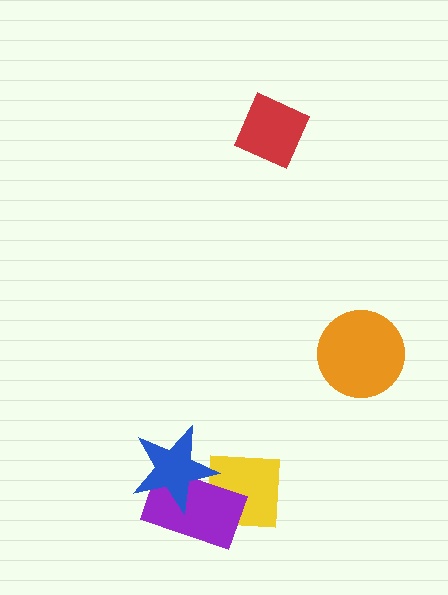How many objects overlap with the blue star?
2 objects overlap with the blue star.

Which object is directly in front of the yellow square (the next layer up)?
The purple rectangle is directly in front of the yellow square.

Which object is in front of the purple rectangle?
The blue star is in front of the purple rectangle.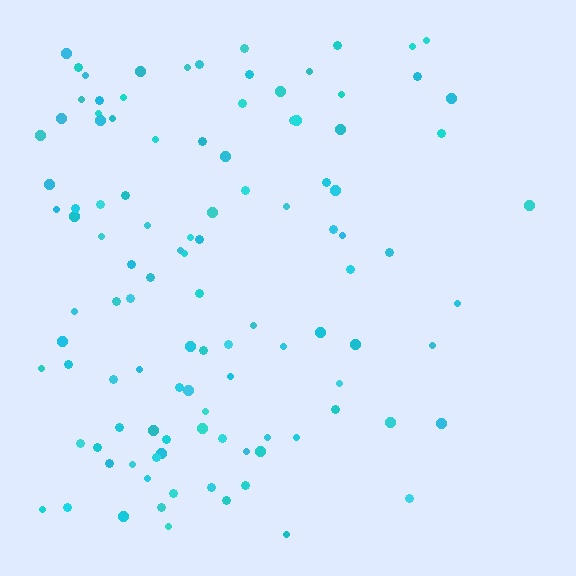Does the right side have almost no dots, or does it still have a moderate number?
Still a moderate number, just noticeably fewer than the left.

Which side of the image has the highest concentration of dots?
The left.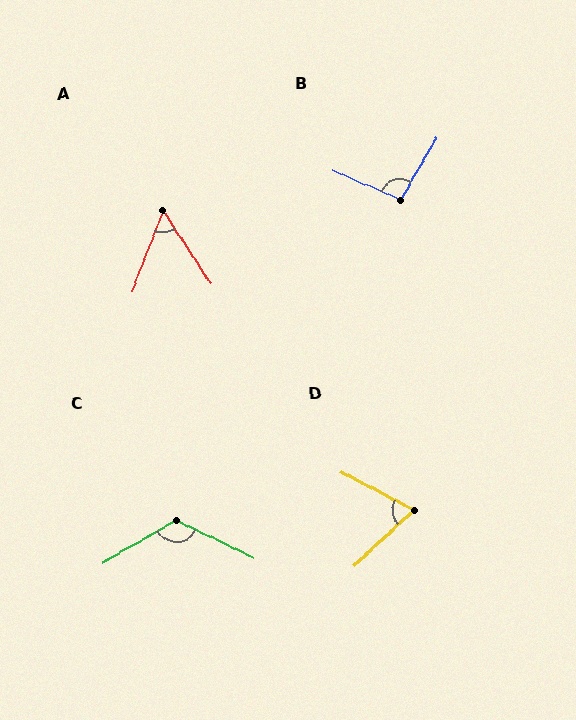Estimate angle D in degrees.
Approximately 70 degrees.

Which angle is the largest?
C, at approximately 124 degrees.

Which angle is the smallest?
A, at approximately 55 degrees.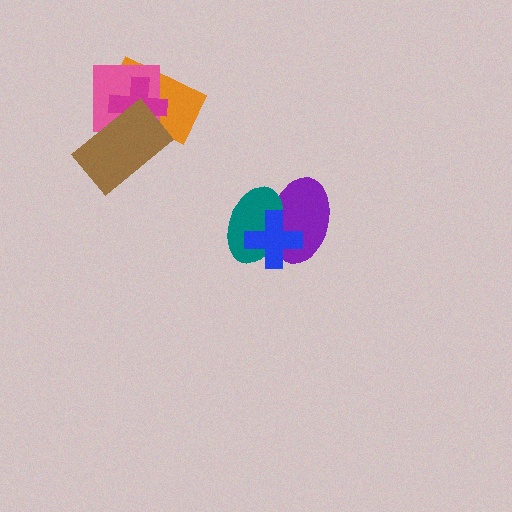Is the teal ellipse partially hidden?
Yes, it is partially covered by another shape.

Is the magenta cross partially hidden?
Yes, it is partially covered by another shape.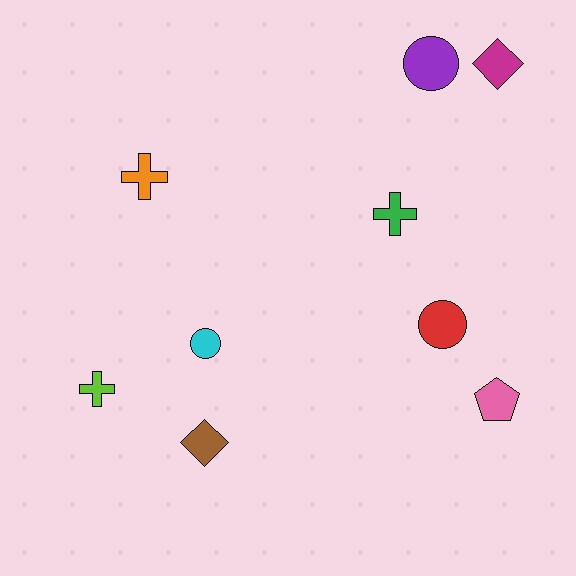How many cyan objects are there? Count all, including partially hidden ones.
There is 1 cyan object.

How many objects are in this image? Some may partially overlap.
There are 9 objects.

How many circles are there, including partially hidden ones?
There are 3 circles.